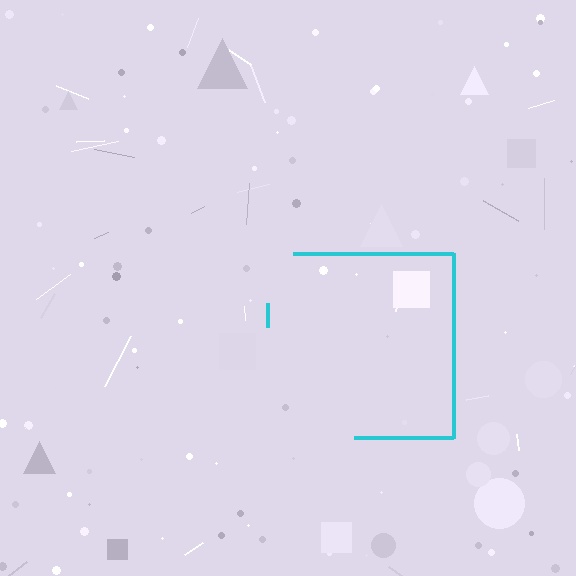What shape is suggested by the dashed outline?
The dashed outline suggests a square.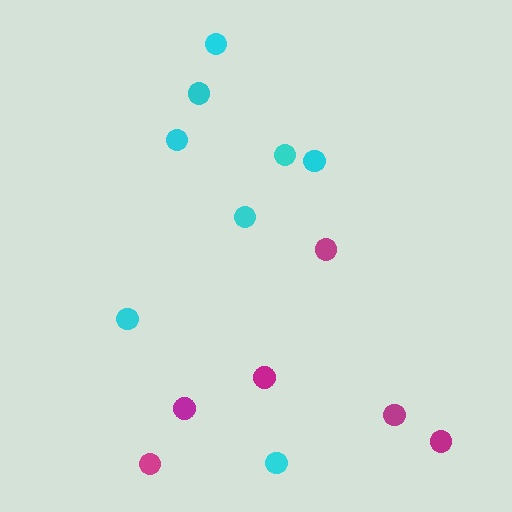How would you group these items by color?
There are 2 groups: one group of cyan circles (8) and one group of magenta circles (6).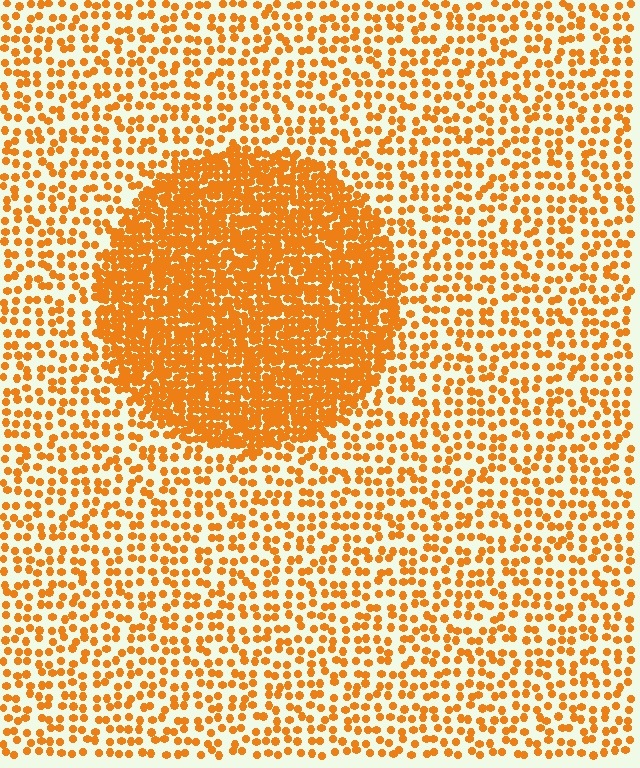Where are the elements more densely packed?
The elements are more densely packed inside the circle boundary.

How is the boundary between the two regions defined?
The boundary is defined by a change in element density (approximately 2.7x ratio). All elements are the same color, size, and shape.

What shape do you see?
I see a circle.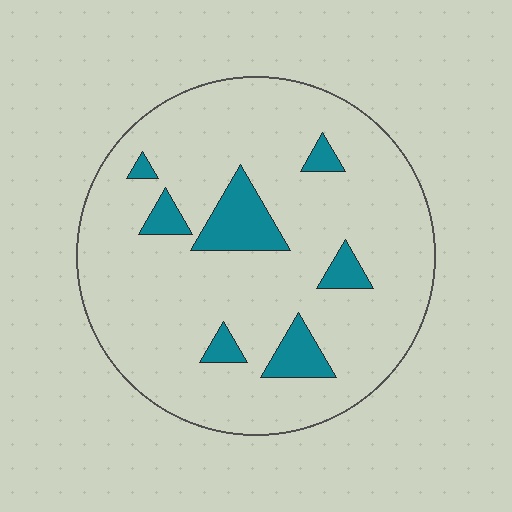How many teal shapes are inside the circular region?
7.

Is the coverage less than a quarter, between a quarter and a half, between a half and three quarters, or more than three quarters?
Less than a quarter.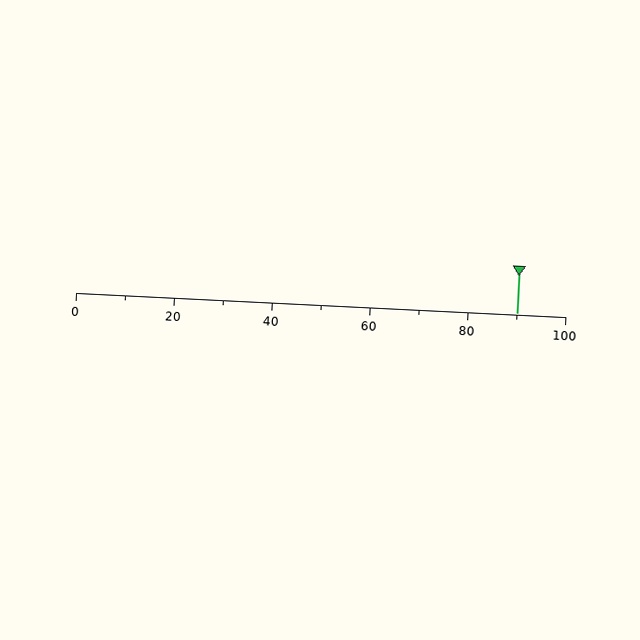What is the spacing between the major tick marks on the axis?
The major ticks are spaced 20 apart.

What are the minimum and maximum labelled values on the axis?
The axis runs from 0 to 100.